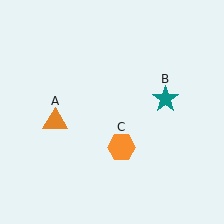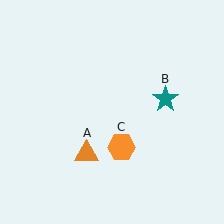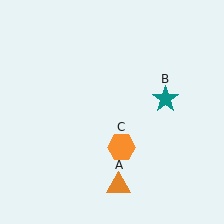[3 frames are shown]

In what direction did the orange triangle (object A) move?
The orange triangle (object A) moved down and to the right.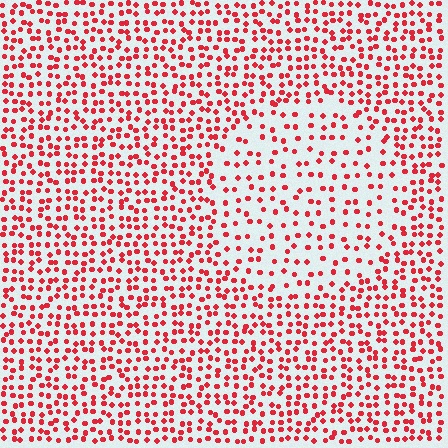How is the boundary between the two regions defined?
The boundary is defined by a change in element density (approximately 1.9x ratio). All elements are the same color, size, and shape.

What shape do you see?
I see a circle.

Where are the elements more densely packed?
The elements are more densely packed outside the circle boundary.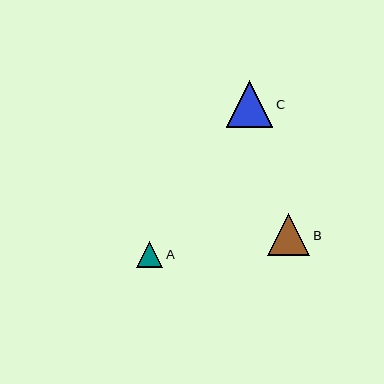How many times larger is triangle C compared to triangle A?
Triangle C is approximately 1.8 times the size of triangle A.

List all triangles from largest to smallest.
From largest to smallest: C, B, A.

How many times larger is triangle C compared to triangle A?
Triangle C is approximately 1.8 times the size of triangle A.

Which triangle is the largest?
Triangle C is the largest with a size of approximately 46 pixels.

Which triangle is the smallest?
Triangle A is the smallest with a size of approximately 26 pixels.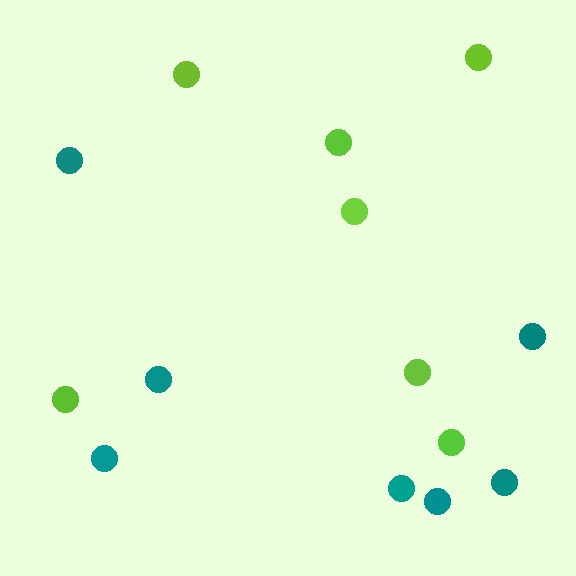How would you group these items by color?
There are 2 groups: one group of lime circles (7) and one group of teal circles (7).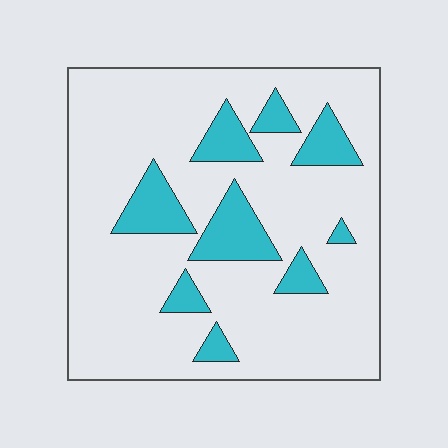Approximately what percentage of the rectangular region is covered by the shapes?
Approximately 20%.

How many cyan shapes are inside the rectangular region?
9.